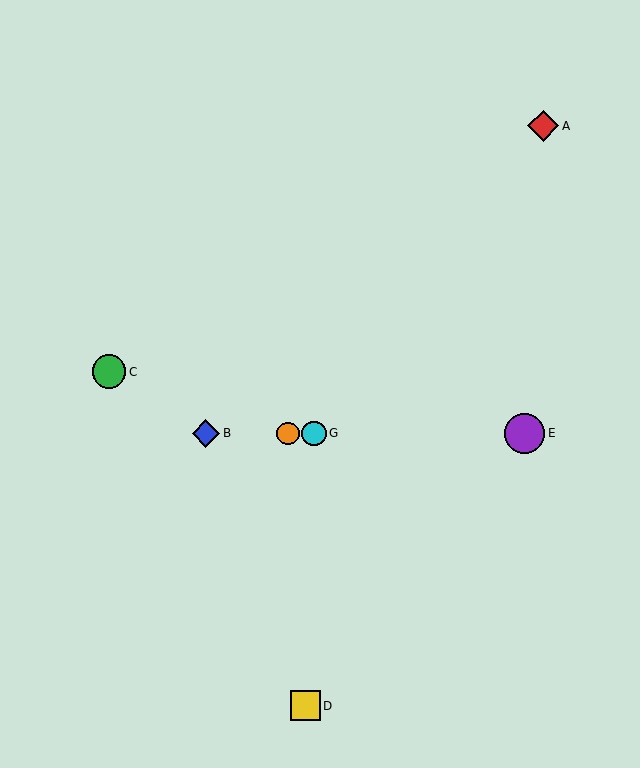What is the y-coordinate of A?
Object A is at y≈126.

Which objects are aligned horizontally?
Objects B, E, F, G are aligned horizontally.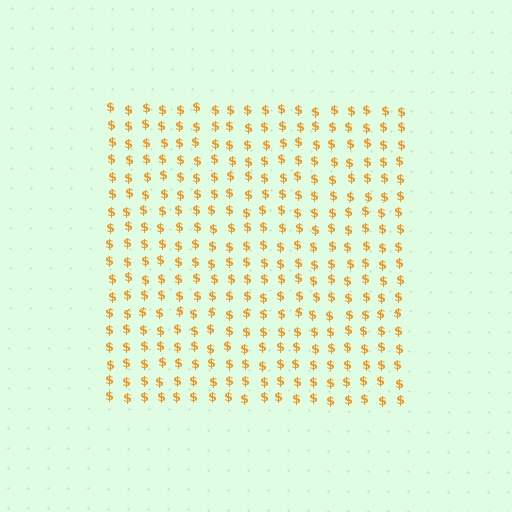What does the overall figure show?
The overall figure shows a square.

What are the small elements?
The small elements are dollar signs.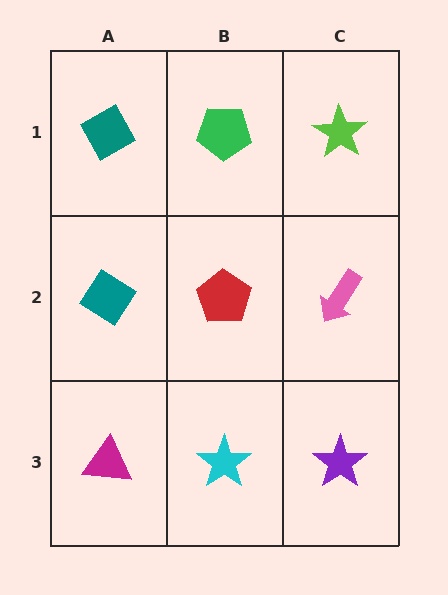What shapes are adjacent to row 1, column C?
A pink arrow (row 2, column C), a green pentagon (row 1, column B).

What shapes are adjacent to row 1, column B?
A red pentagon (row 2, column B), a teal diamond (row 1, column A), a lime star (row 1, column C).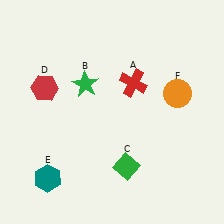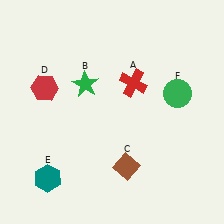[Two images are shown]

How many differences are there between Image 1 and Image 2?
There are 2 differences between the two images.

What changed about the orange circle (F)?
In Image 1, F is orange. In Image 2, it changed to green.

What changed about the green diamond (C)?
In Image 1, C is green. In Image 2, it changed to brown.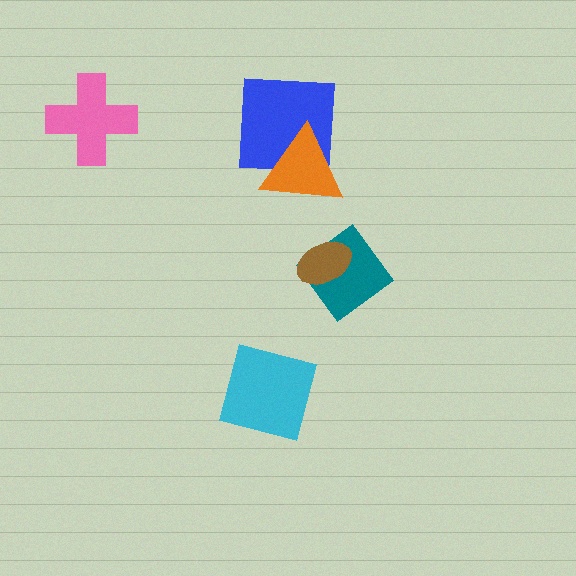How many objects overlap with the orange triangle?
1 object overlaps with the orange triangle.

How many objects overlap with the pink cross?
0 objects overlap with the pink cross.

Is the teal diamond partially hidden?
Yes, it is partially covered by another shape.